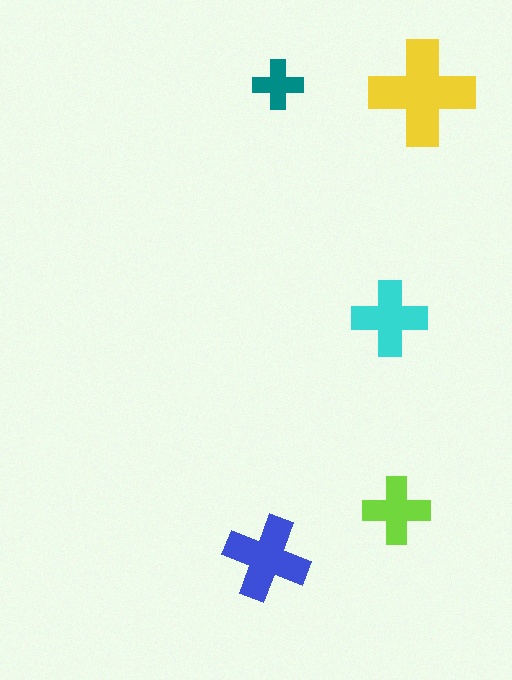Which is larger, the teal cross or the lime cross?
The lime one.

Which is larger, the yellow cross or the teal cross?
The yellow one.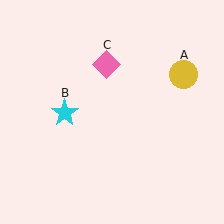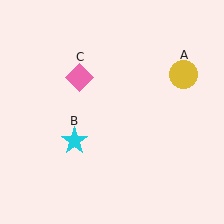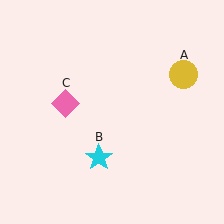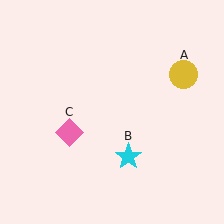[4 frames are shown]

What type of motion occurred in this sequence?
The cyan star (object B), pink diamond (object C) rotated counterclockwise around the center of the scene.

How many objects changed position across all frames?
2 objects changed position: cyan star (object B), pink diamond (object C).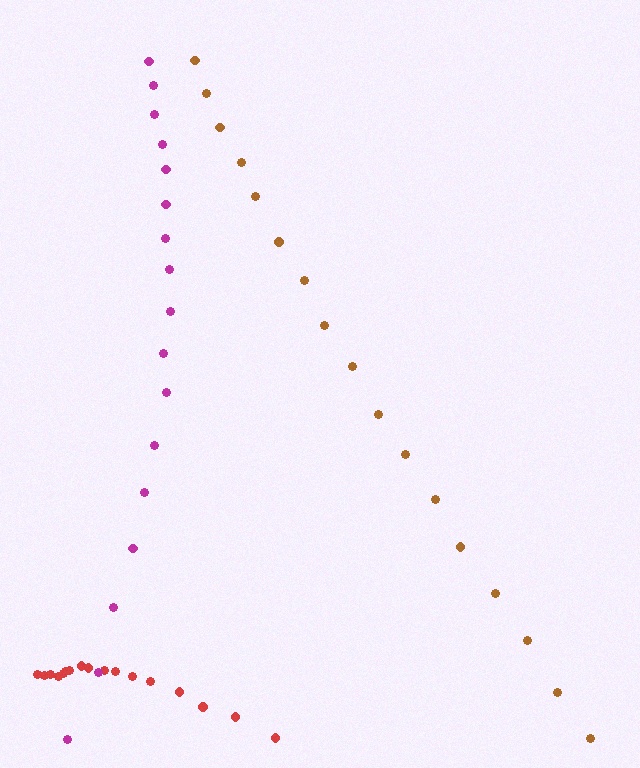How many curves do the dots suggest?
There are 3 distinct paths.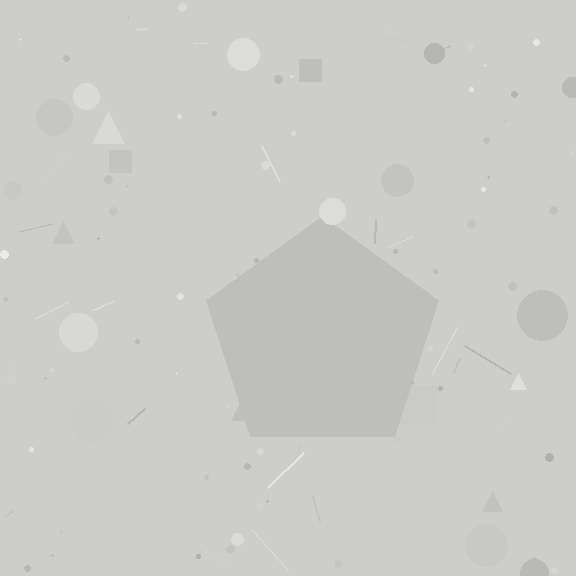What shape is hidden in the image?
A pentagon is hidden in the image.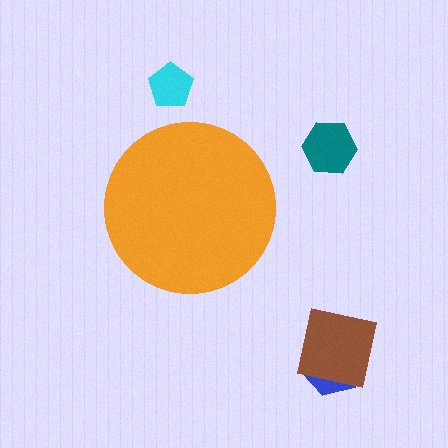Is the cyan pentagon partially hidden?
No, the cyan pentagon is fully visible.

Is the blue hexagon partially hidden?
No, the blue hexagon is fully visible.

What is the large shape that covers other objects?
An orange circle.